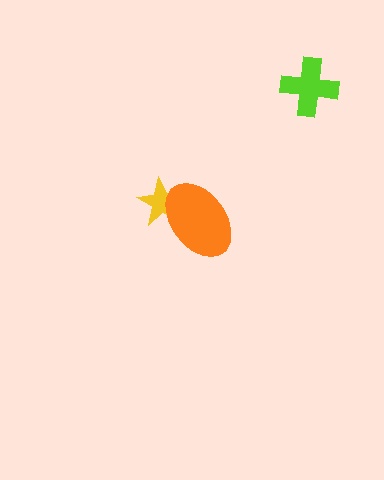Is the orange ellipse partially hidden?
No, no other shape covers it.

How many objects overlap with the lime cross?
0 objects overlap with the lime cross.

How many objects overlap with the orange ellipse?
1 object overlaps with the orange ellipse.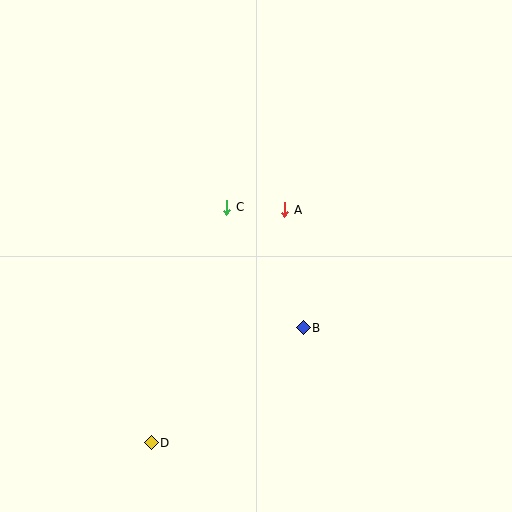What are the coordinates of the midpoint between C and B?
The midpoint between C and B is at (265, 268).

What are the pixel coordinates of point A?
Point A is at (285, 210).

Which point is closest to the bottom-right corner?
Point B is closest to the bottom-right corner.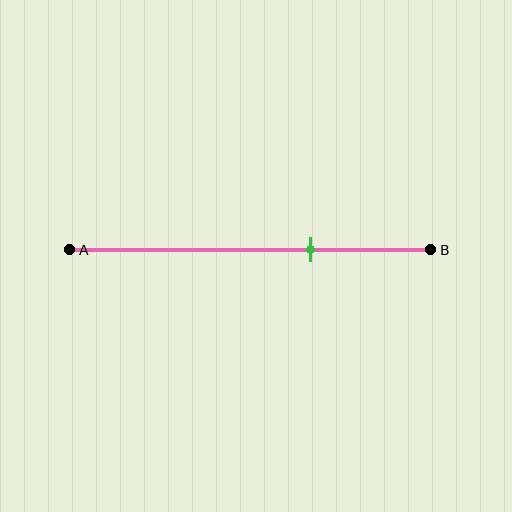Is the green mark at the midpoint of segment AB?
No, the mark is at about 65% from A, not at the 50% midpoint.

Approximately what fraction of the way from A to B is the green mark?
The green mark is approximately 65% of the way from A to B.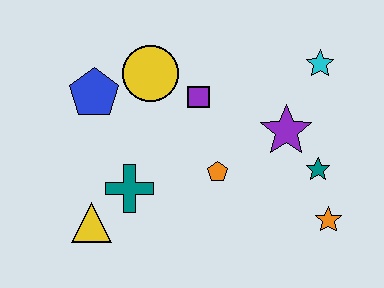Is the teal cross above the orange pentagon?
No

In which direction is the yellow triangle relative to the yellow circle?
The yellow triangle is below the yellow circle.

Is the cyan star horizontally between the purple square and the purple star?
No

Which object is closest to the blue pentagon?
The yellow circle is closest to the blue pentagon.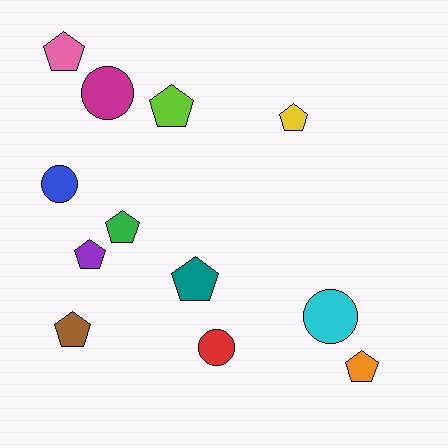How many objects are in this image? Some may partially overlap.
There are 12 objects.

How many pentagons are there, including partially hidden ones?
There are 8 pentagons.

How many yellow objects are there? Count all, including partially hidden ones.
There is 1 yellow object.